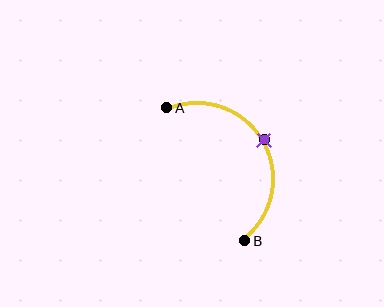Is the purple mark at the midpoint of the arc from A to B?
Yes. The purple mark lies on the arc at equal arc-length from both A and B — it is the arc midpoint.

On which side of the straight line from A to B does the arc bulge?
The arc bulges to the right of the straight line connecting A and B.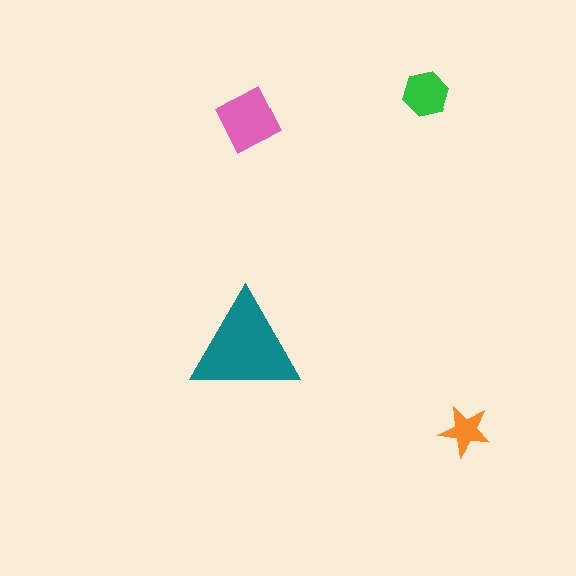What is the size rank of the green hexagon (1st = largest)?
3rd.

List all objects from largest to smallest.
The teal triangle, the pink diamond, the green hexagon, the orange star.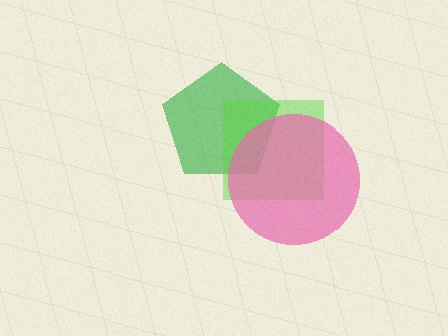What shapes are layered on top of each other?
The layered shapes are: a green pentagon, a lime square, a pink circle.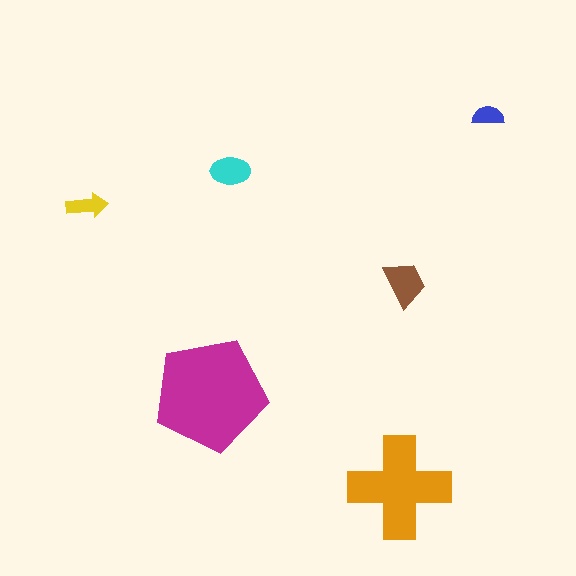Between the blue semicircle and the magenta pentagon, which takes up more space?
The magenta pentagon.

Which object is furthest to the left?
The yellow arrow is leftmost.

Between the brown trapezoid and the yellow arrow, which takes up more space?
The brown trapezoid.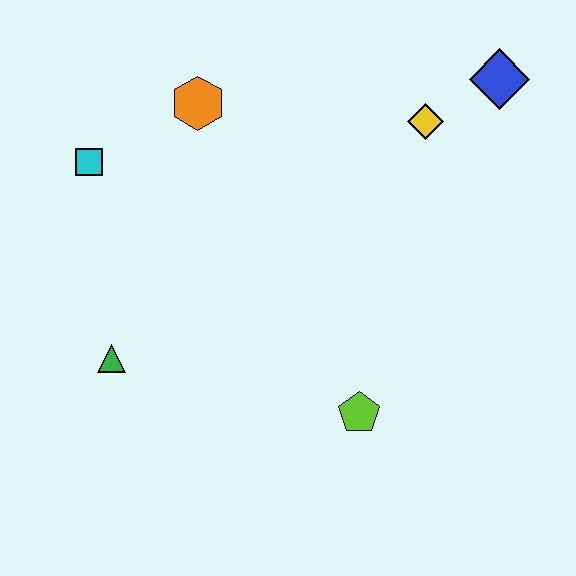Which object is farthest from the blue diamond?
The green triangle is farthest from the blue diamond.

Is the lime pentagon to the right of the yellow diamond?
No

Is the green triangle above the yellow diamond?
No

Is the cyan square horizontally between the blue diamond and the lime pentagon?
No